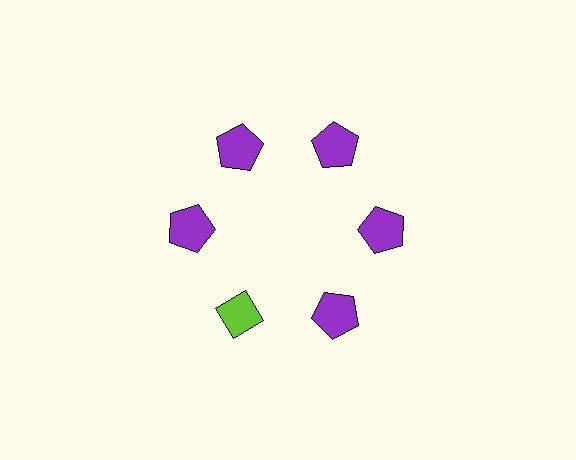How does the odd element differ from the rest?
It differs in both color (lime instead of purple) and shape (diamond instead of pentagon).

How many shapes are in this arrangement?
There are 6 shapes arranged in a ring pattern.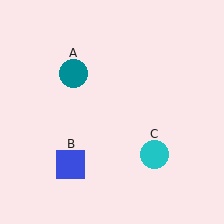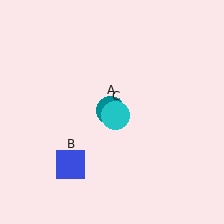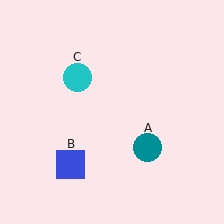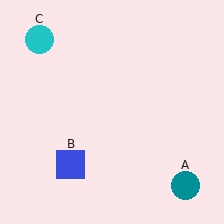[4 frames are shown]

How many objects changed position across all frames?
2 objects changed position: teal circle (object A), cyan circle (object C).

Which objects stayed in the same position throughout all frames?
Blue square (object B) remained stationary.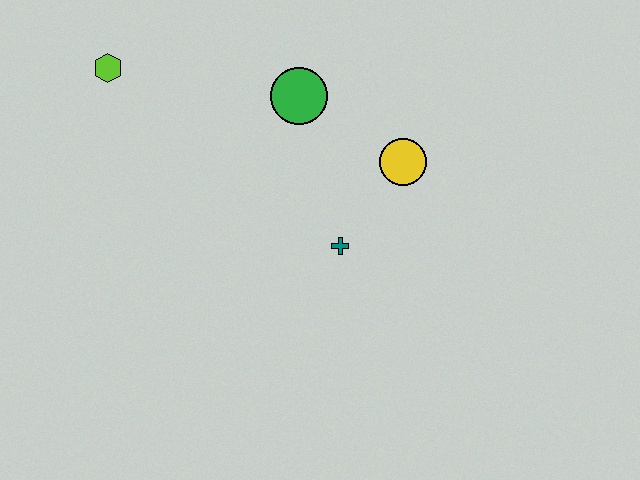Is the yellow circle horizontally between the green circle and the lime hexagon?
No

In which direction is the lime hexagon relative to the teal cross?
The lime hexagon is to the left of the teal cross.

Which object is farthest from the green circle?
The lime hexagon is farthest from the green circle.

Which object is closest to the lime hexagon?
The green circle is closest to the lime hexagon.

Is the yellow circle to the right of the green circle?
Yes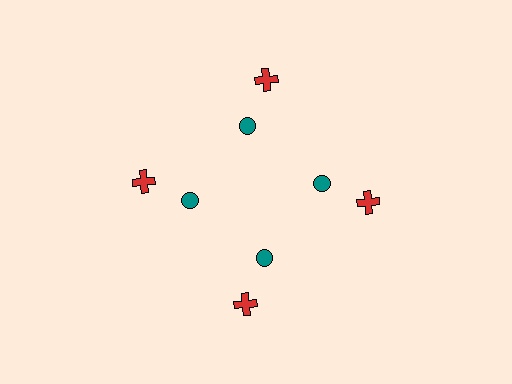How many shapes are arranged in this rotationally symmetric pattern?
There are 8 shapes, arranged in 4 groups of 2.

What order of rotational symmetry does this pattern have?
This pattern has 4-fold rotational symmetry.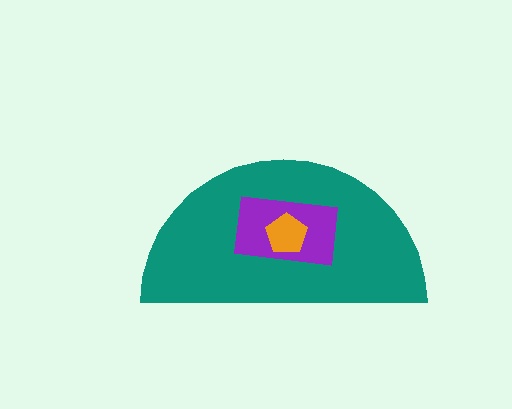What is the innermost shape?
The orange pentagon.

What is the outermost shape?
The teal semicircle.